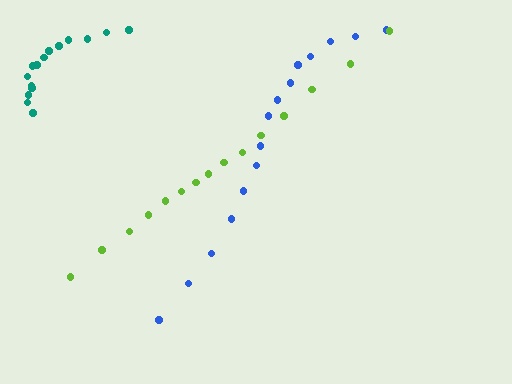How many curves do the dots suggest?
There are 3 distinct paths.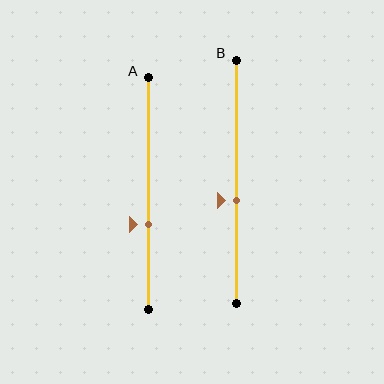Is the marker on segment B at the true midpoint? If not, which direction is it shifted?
No, the marker on segment B is shifted downward by about 8% of the segment length.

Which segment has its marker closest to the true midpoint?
Segment B has its marker closest to the true midpoint.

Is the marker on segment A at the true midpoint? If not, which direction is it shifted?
No, the marker on segment A is shifted downward by about 14% of the segment length.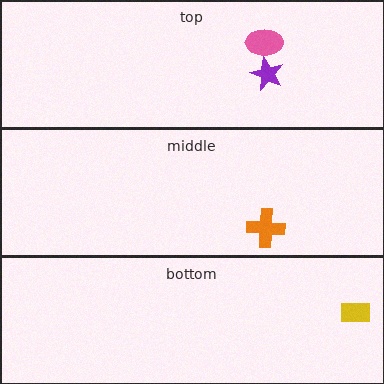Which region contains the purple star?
The top region.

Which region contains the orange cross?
The middle region.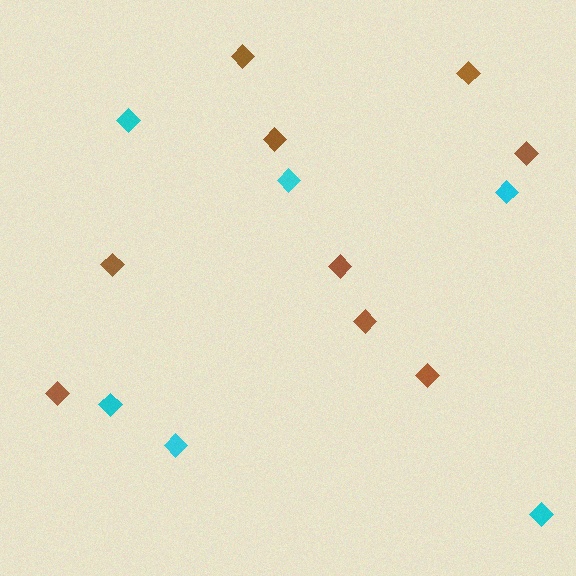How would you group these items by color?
There are 2 groups: one group of cyan diamonds (6) and one group of brown diamonds (9).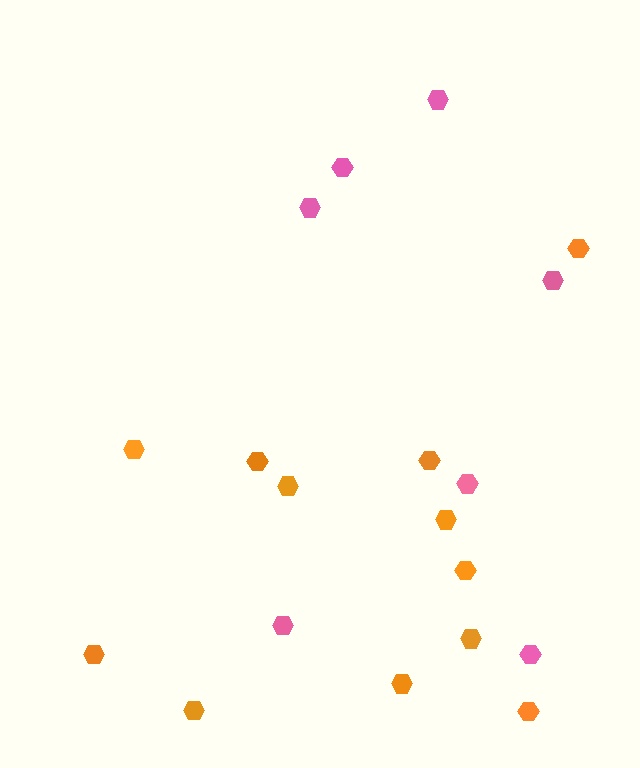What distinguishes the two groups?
There are 2 groups: one group of pink hexagons (7) and one group of orange hexagons (12).